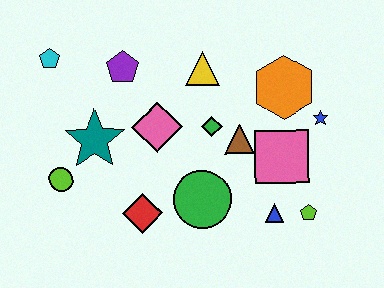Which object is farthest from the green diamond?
The cyan pentagon is farthest from the green diamond.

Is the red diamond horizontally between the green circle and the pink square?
No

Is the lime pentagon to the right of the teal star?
Yes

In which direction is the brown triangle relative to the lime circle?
The brown triangle is to the right of the lime circle.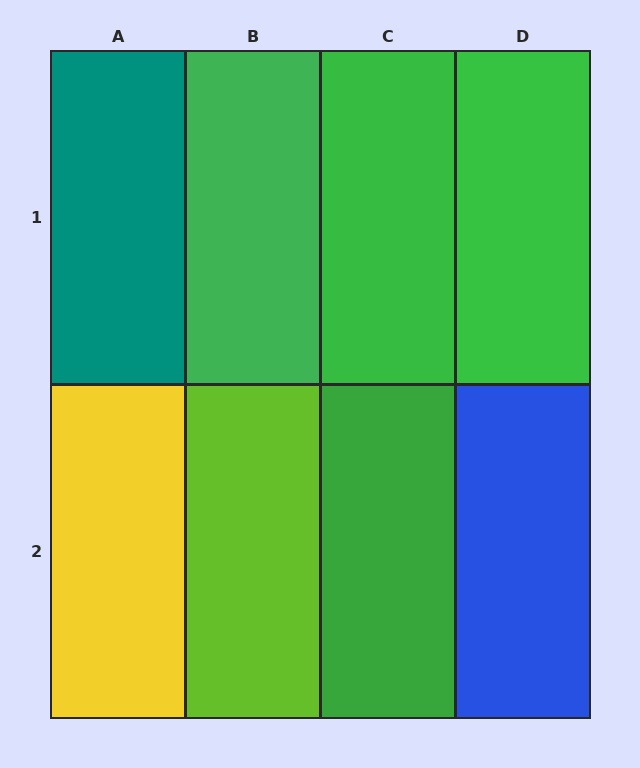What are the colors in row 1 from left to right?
Teal, green, green, green.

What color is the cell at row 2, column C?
Green.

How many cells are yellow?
1 cell is yellow.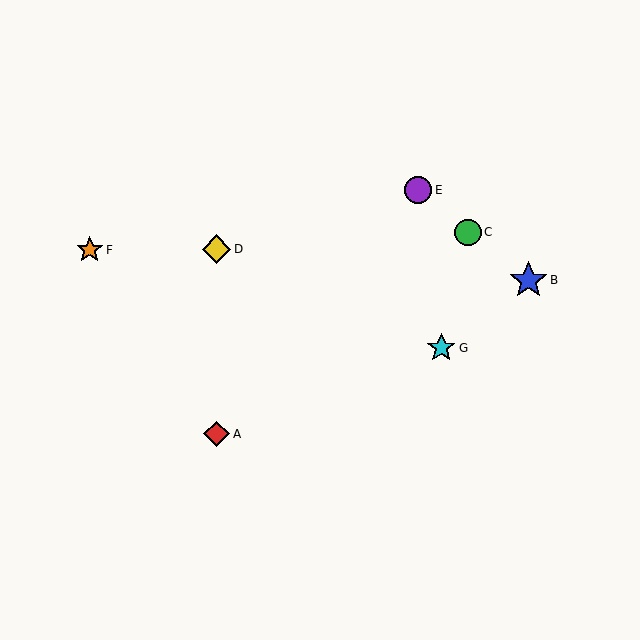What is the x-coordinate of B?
Object B is at x≈528.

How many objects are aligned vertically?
2 objects (A, D) are aligned vertically.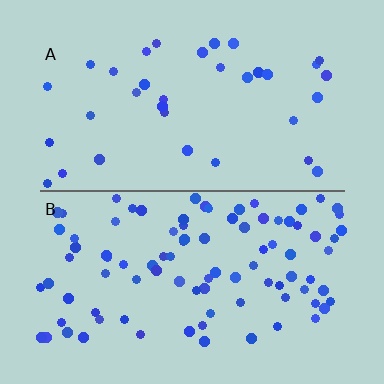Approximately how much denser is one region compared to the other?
Approximately 2.6× — region B over region A.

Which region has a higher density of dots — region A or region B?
B (the bottom).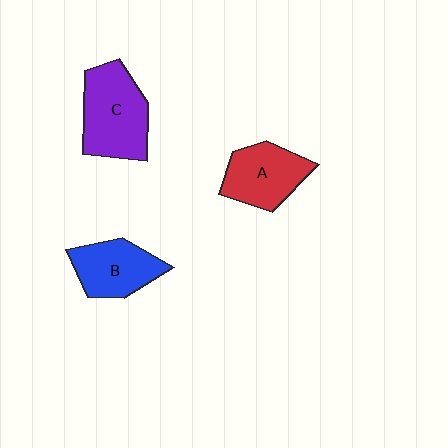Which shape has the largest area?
Shape C (purple).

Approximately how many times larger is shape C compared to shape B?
Approximately 1.3 times.